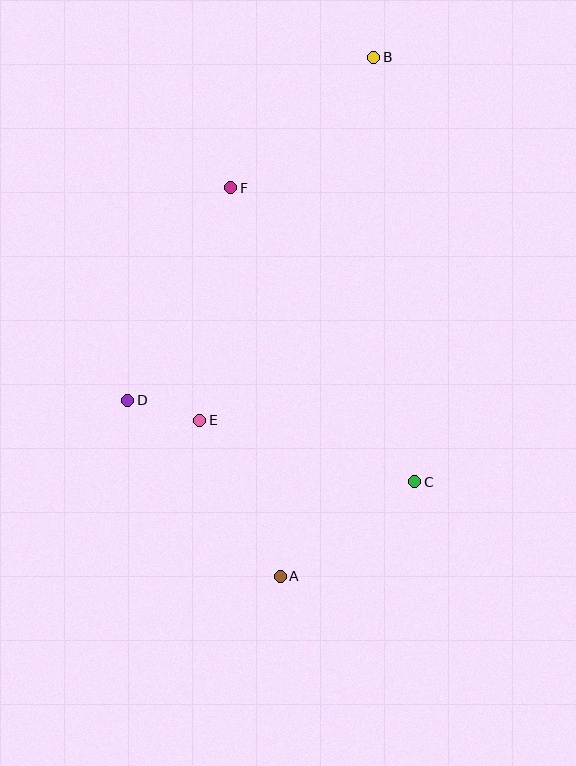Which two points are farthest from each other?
Points A and B are farthest from each other.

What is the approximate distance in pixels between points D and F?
The distance between D and F is approximately 236 pixels.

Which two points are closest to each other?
Points D and E are closest to each other.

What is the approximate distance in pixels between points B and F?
The distance between B and F is approximately 194 pixels.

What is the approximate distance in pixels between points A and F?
The distance between A and F is approximately 392 pixels.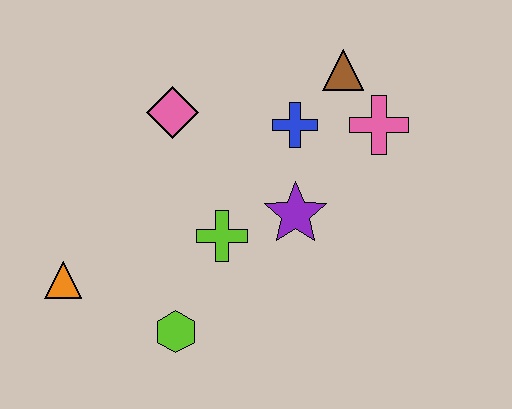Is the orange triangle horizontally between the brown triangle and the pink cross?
No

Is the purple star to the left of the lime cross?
No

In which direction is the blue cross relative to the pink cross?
The blue cross is to the left of the pink cross.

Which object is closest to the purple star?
The lime cross is closest to the purple star.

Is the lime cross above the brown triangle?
No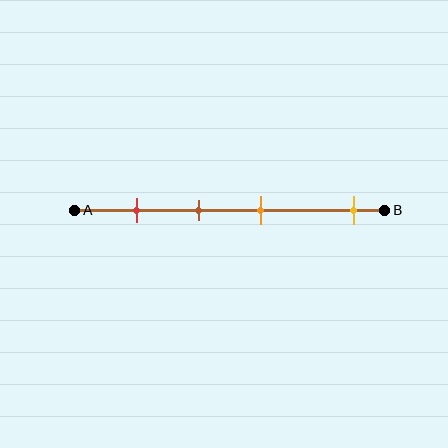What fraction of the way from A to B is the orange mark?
The orange mark is approximately 60% (0.6) of the way from A to B.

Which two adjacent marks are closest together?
The brown and orange marks are the closest adjacent pair.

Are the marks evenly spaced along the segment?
No, the marks are not evenly spaced.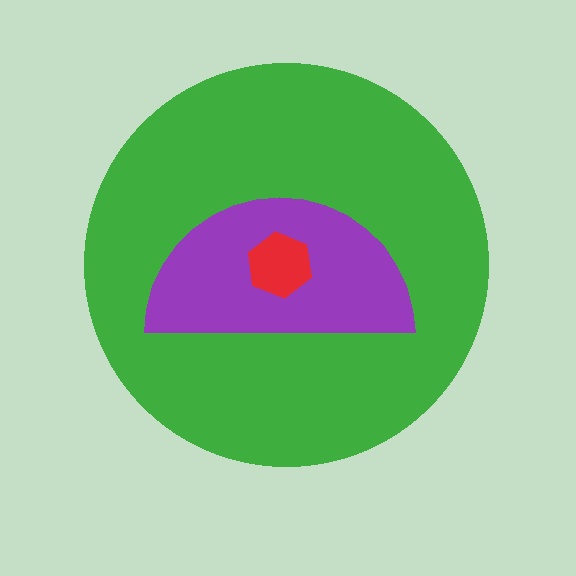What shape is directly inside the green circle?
The purple semicircle.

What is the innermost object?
The red hexagon.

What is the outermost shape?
The green circle.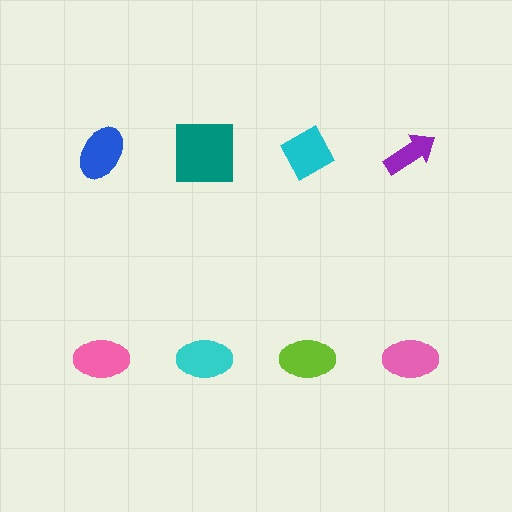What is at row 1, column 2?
A teal square.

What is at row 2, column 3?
A lime ellipse.